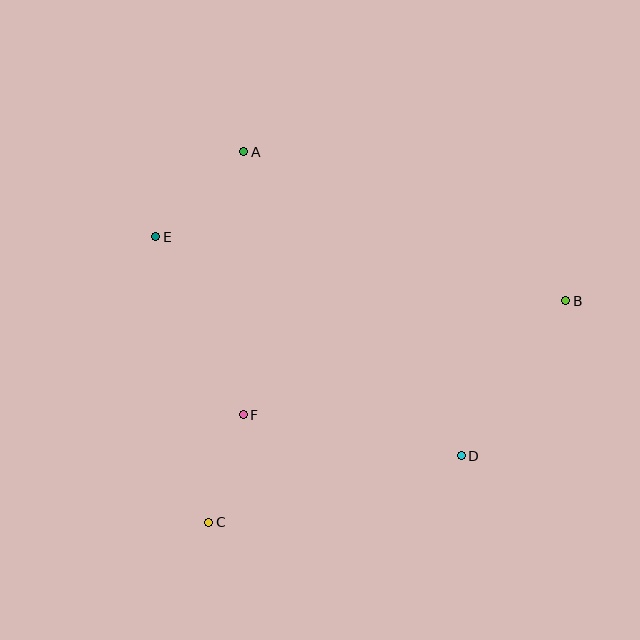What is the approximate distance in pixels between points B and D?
The distance between B and D is approximately 187 pixels.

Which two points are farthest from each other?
Points B and C are farthest from each other.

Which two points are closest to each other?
Points C and F are closest to each other.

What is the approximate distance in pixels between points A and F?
The distance between A and F is approximately 263 pixels.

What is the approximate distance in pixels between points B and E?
The distance between B and E is approximately 415 pixels.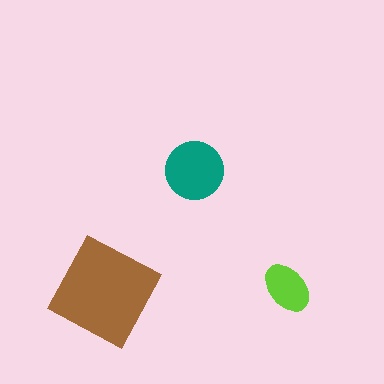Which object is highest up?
The teal circle is topmost.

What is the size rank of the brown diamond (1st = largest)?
1st.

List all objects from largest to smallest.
The brown diamond, the teal circle, the lime ellipse.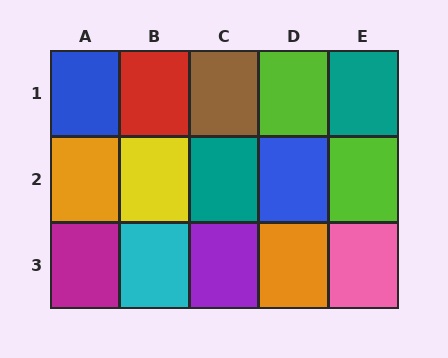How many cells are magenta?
1 cell is magenta.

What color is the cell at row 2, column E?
Lime.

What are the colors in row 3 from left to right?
Magenta, cyan, purple, orange, pink.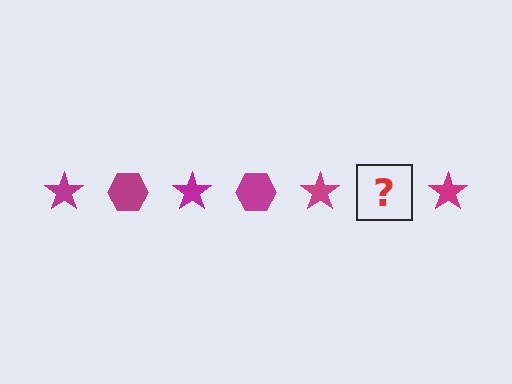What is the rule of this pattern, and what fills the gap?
The rule is that the pattern cycles through star, hexagon shapes in magenta. The gap should be filled with a magenta hexagon.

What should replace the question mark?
The question mark should be replaced with a magenta hexagon.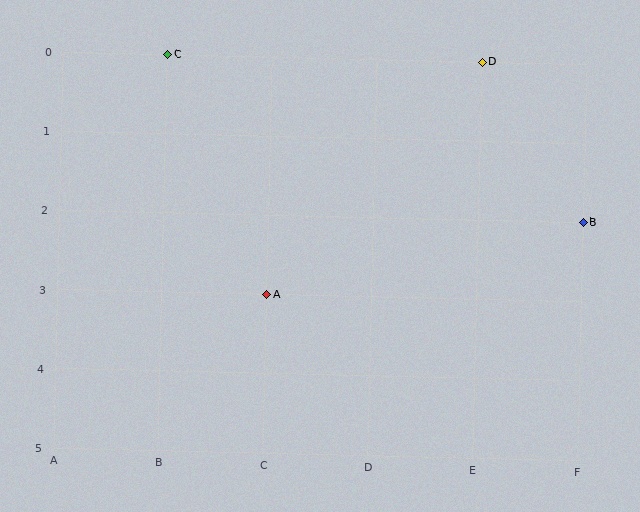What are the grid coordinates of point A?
Point A is at grid coordinates (C, 3).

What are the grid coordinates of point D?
Point D is at grid coordinates (E, 0).